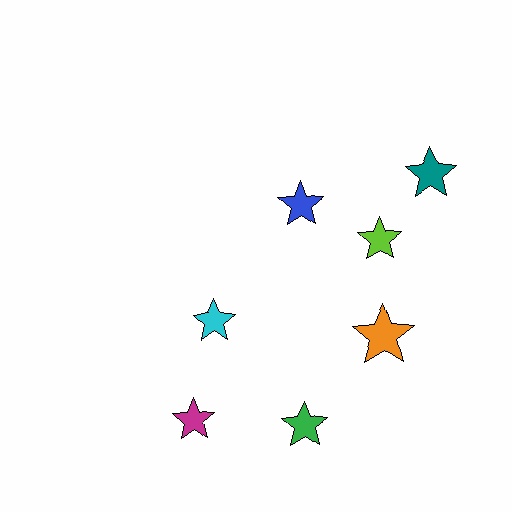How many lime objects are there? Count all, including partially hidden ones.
There is 1 lime object.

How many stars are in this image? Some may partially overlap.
There are 7 stars.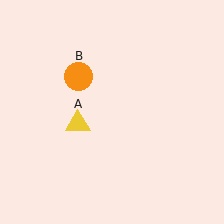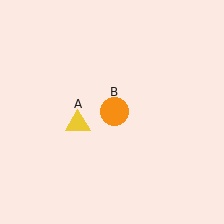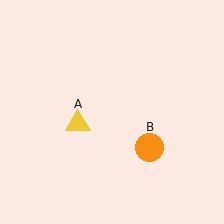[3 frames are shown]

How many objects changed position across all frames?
1 object changed position: orange circle (object B).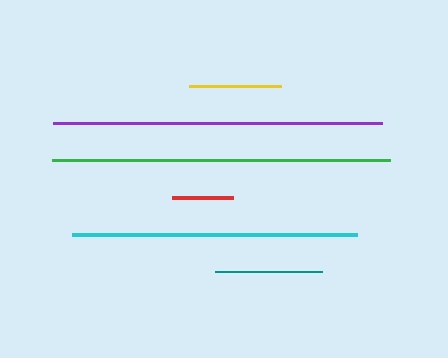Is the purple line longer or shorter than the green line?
The green line is longer than the purple line.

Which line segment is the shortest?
The red line is the shortest at approximately 62 pixels.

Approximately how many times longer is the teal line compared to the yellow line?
The teal line is approximately 1.2 times the length of the yellow line.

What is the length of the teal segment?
The teal segment is approximately 106 pixels long.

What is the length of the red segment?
The red segment is approximately 62 pixels long.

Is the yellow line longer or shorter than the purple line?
The purple line is longer than the yellow line.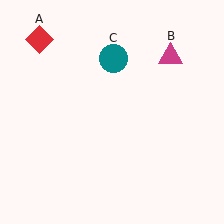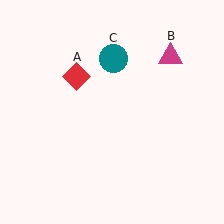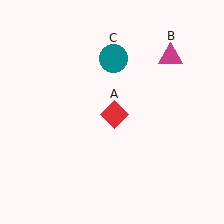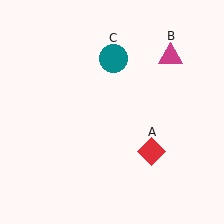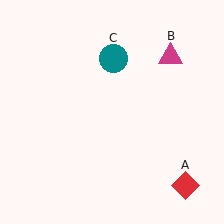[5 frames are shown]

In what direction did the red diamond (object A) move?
The red diamond (object A) moved down and to the right.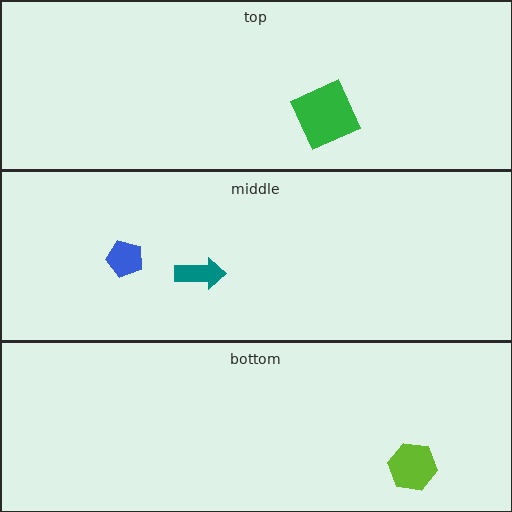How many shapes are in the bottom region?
1.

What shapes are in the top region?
The green square.